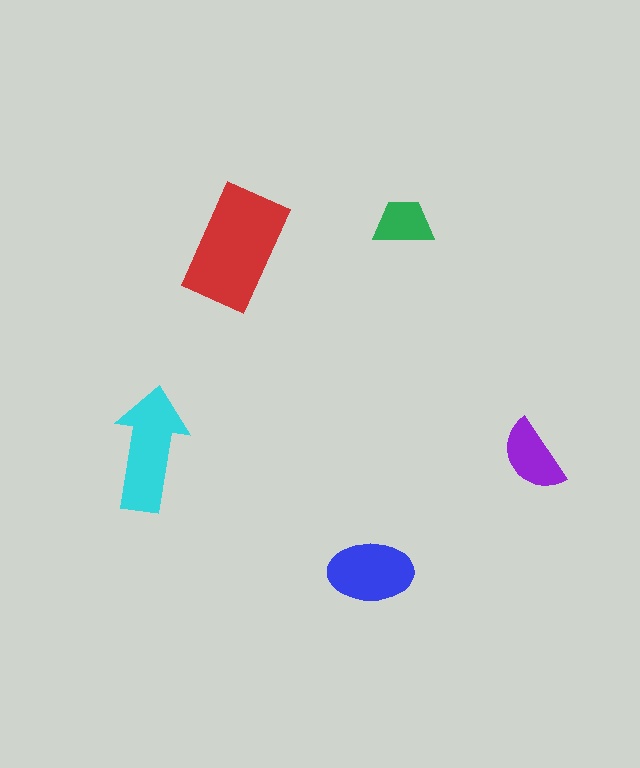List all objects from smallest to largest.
The green trapezoid, the purple semicircle, the blue ellipse, the cyan arrow, the red rectangle.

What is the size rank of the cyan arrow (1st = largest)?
2nd.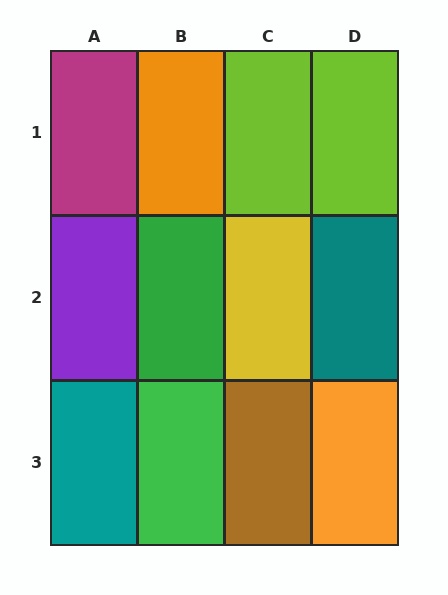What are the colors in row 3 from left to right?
Teal, green, brown, orange.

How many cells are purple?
1 cell is purple.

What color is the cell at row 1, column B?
Orange.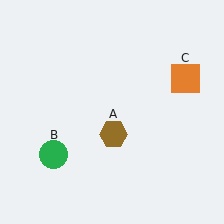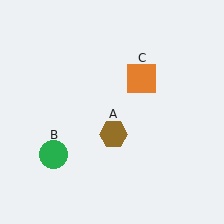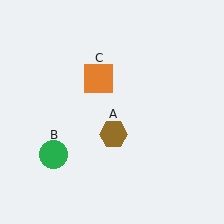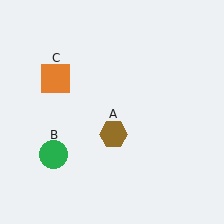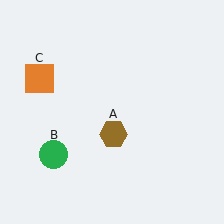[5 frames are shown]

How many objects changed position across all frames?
1 object changed position: orange square (object C).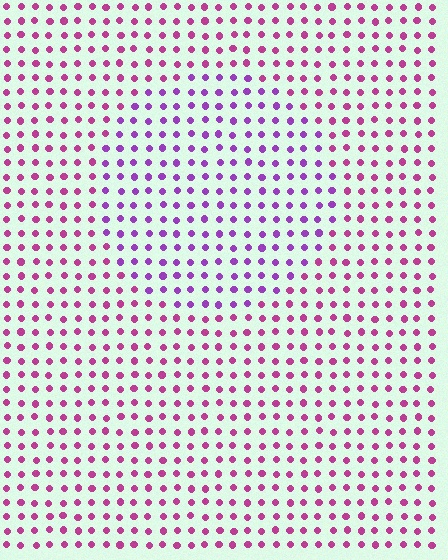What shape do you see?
I see a circle.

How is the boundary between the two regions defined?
The boundary is defined purely by a slight shift in hue (about 35 degrees). Spacing, size, and orientation are identical on both sides.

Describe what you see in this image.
The image is filled with small magenta elements in a uniform arrangement. A circle-shaped region is visible where the elements are tinted to a slightly different hue, forming a subtle color boundary.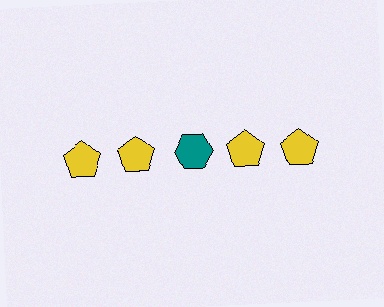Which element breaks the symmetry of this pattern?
The teal hexagon in the top row, center column breaks the symmetry. All other shapes are yellow pentagons.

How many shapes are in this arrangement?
There are 5 shapes arranged in a grid pattern.